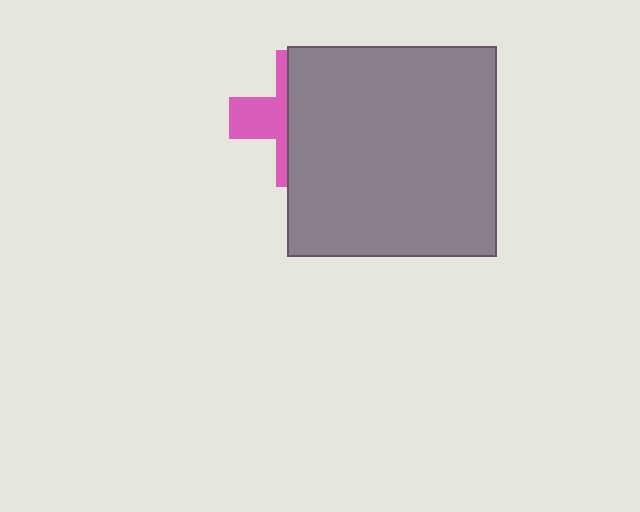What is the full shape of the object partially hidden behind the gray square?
The partially hidden object is a pink cross.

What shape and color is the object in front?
The object in front is a gray square.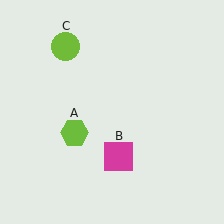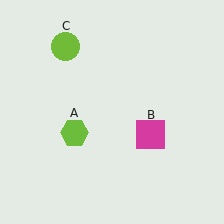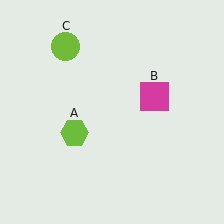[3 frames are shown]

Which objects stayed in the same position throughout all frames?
Lime hexagon (object A) and lime circle (object C) remained stationary.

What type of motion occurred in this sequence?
The magenta square (object B) rotated counterclockwise around the center of the scene.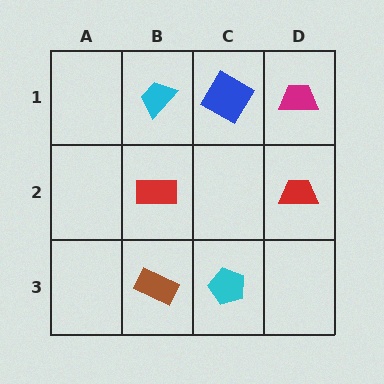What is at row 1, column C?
A blue square.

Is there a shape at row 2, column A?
No, that cell is empty.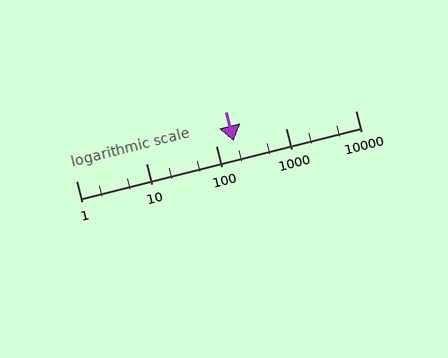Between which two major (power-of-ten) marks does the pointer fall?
The pointer is between 100 and 1000.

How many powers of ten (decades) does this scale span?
The scale spans 4 decades, from 1 to 10000.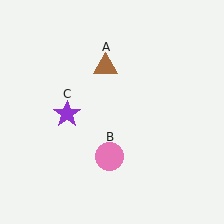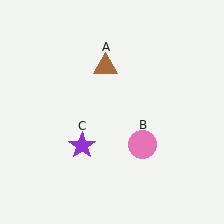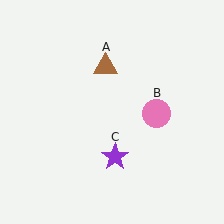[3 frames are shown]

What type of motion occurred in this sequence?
The pink circle (object B), purple star (object C) rotated counterclockwise around the center of the scene.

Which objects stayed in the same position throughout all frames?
Brown triangle (object A) remained stationary.